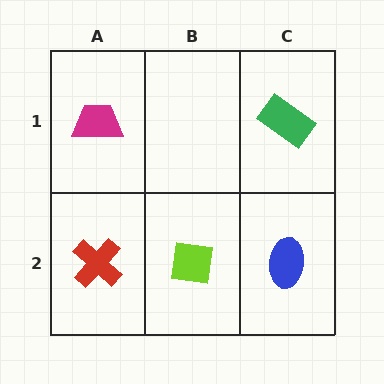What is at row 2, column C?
A blue ellipse.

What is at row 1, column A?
A magenta trapezoid.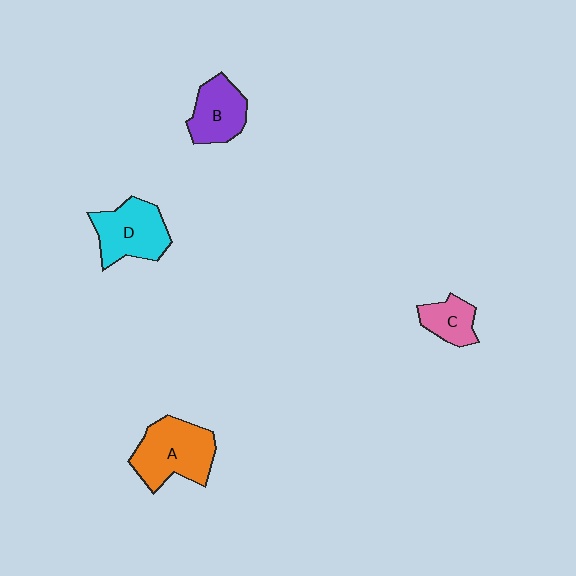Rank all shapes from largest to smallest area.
From largest to smallest: A (orange), D (cyan), B (purple), C (pink).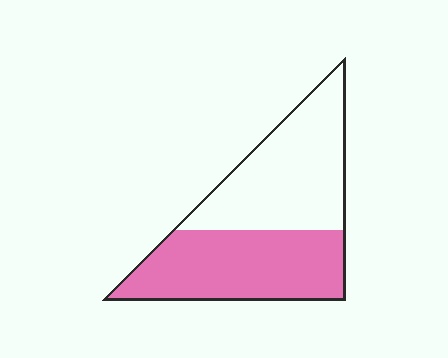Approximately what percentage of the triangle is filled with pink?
Approximately 50%.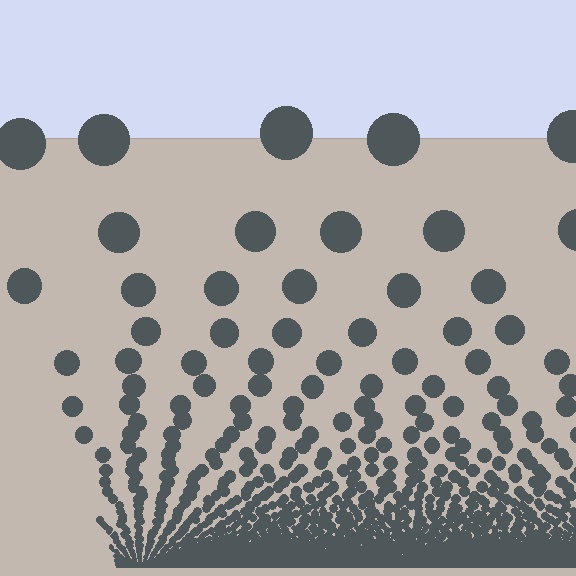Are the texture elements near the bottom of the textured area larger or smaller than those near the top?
Smaller. The gradient is inverted — elements near the bottom are smaller and denser.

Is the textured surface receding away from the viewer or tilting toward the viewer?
The surface appears to tilt toward the viewer. Texture elements get larger and sparser toward the top.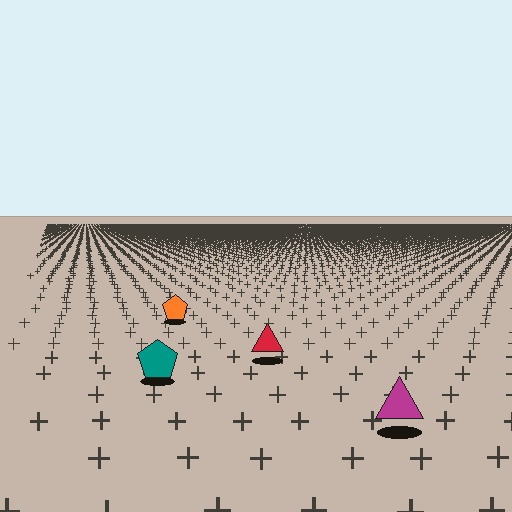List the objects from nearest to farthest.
From nearest to farthest: the magenta triangle, the teal pentagon, the red triangle, the orange pentagon.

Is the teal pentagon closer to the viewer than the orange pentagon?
Yes. The teal pentagon is closer — you can tell from the texture gradient: the ground texture is coarser near it.